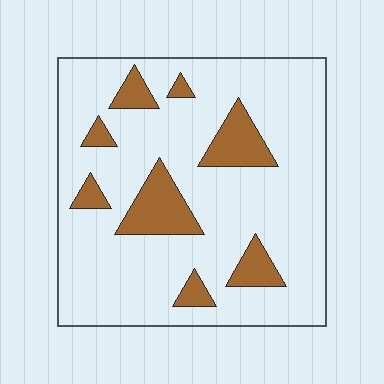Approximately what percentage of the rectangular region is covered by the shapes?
Approximately 15%.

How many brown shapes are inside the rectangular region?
8.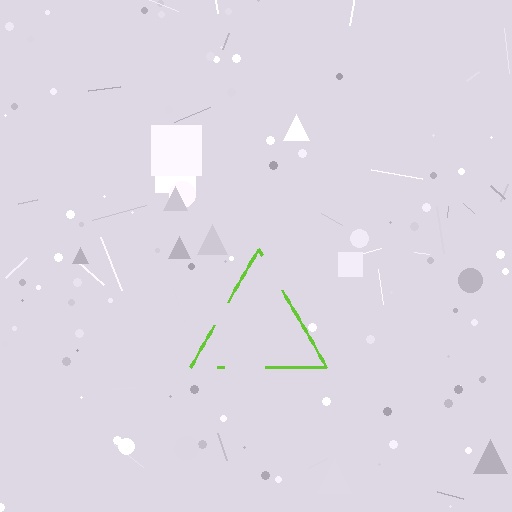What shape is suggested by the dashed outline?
The dashed outline suggests a triangle.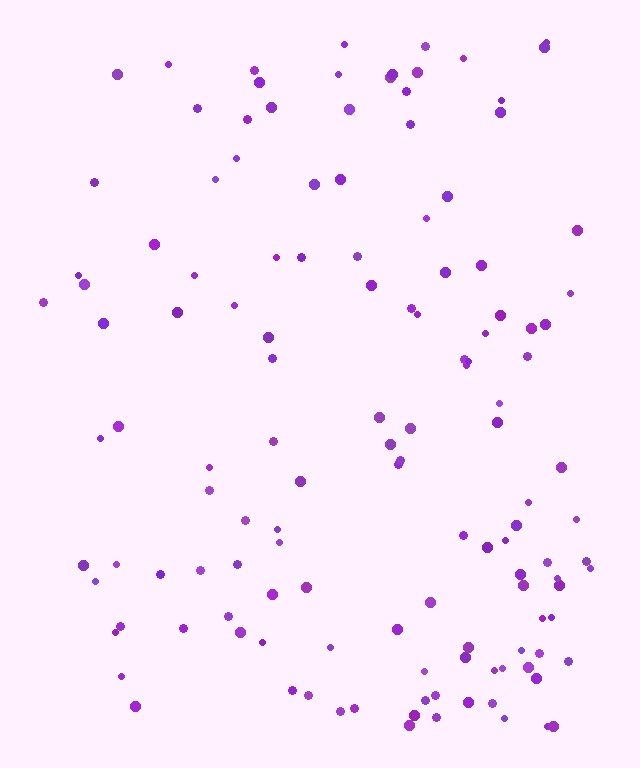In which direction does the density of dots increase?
From left to right, with the right side densest.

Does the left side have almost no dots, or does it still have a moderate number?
Still a moderate number, just noticeably fewer than the right.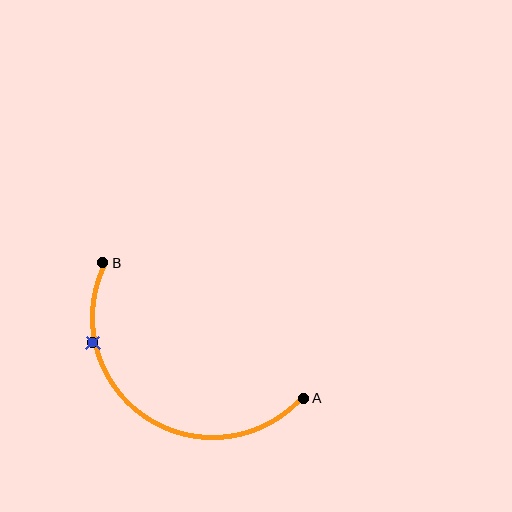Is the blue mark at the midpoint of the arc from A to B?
No. The blue mark lies on the arc but is closer to endpoint B. The arc midpoint would be at the point on the curve equidistant along the arc from both A and B.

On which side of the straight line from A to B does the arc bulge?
The arc bulges below and to the left of the straight line connecting A and B.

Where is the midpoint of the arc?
The arc midpoint is the point on the curve farthest from the straight line joining A and B. It sits below and to the left of that line.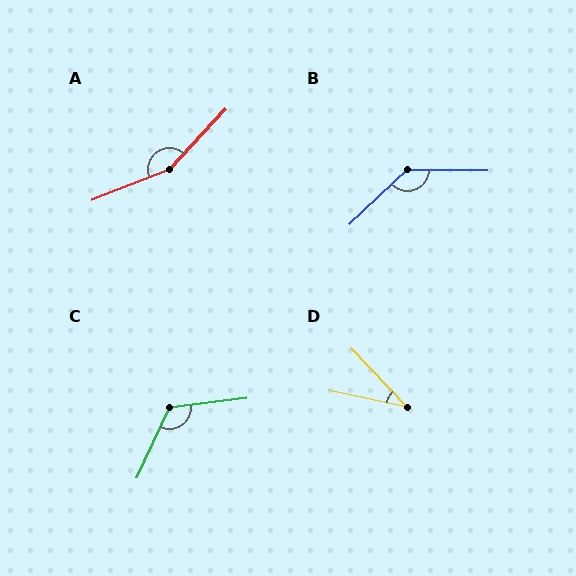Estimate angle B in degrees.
Approximately 136 degrees.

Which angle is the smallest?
D, at approximately 35 degrees.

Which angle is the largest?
A, at approximately 155 degrees.